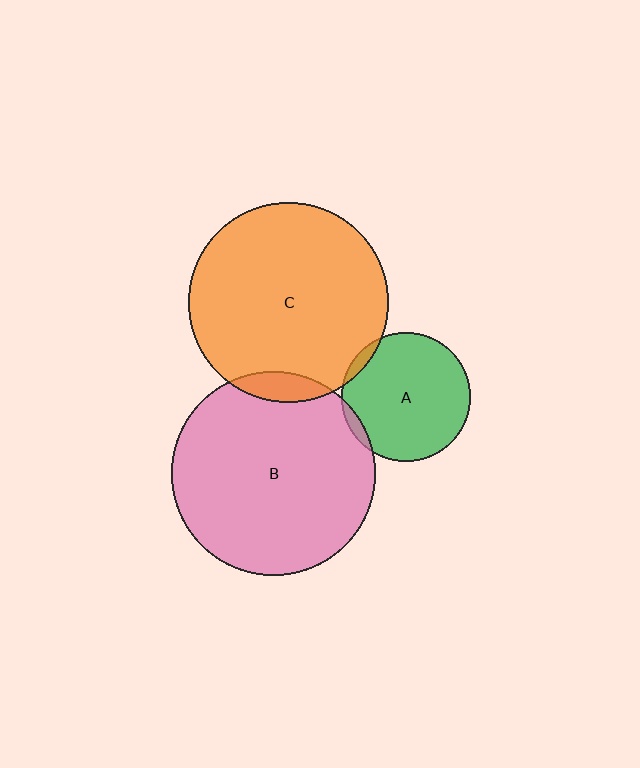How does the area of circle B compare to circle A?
Approximately 2.5 times.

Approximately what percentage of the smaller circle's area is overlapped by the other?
Approximately 5%.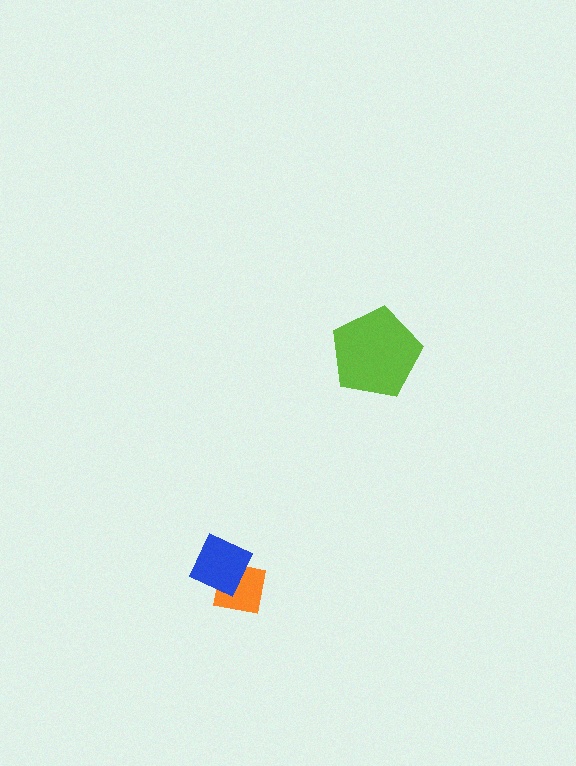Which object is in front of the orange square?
The blue diamond is in front of the orange square.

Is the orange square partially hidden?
Yes, it is partially covered by another shape.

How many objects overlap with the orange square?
1 object overlaps with the orange square.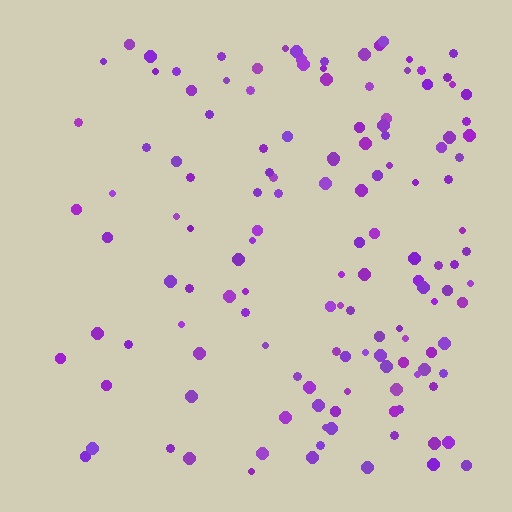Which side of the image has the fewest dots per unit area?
The left.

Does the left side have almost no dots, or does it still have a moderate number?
Still a moderate number, just noticeably fewer than the right.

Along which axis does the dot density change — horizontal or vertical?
Horizontal.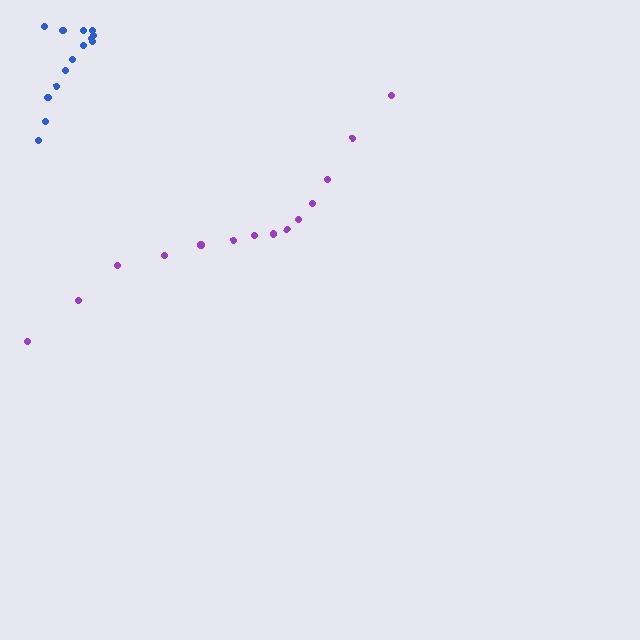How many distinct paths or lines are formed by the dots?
There are 2 distinct paths.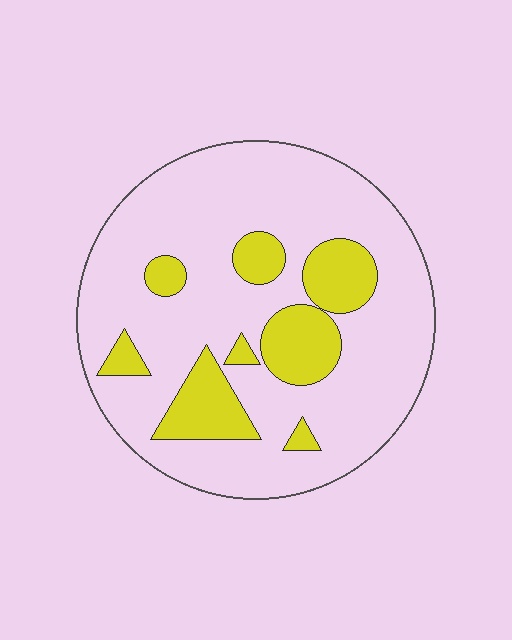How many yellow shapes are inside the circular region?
8.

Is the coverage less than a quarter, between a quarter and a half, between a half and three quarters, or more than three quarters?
Less than a quarter.